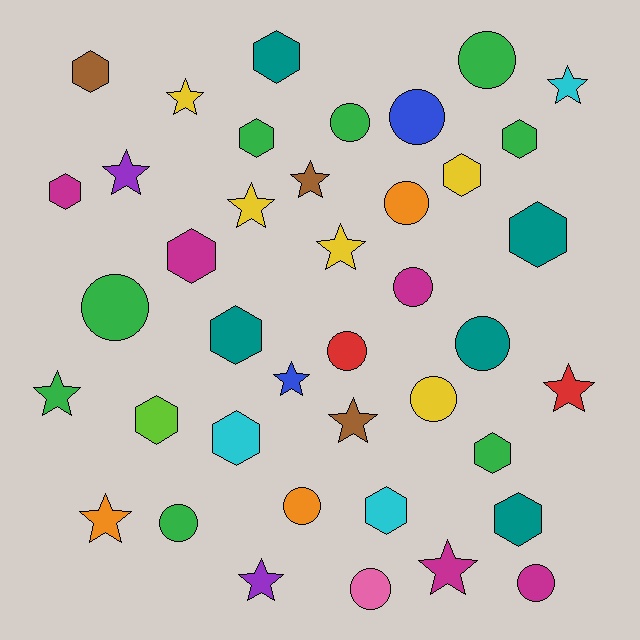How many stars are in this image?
There are 13 stars.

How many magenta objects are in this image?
There are 5 magenta objects.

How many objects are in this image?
There are 40 objects.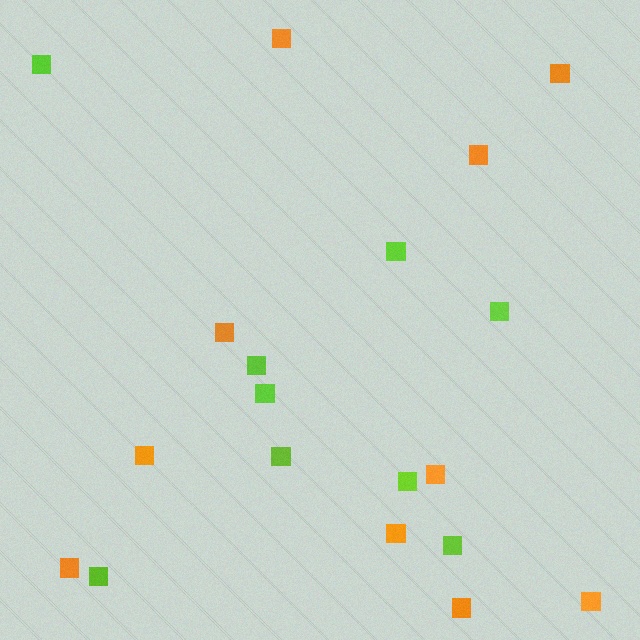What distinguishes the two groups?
There are 2 groups: one group of orange squares (10) and one group of lime squares (9).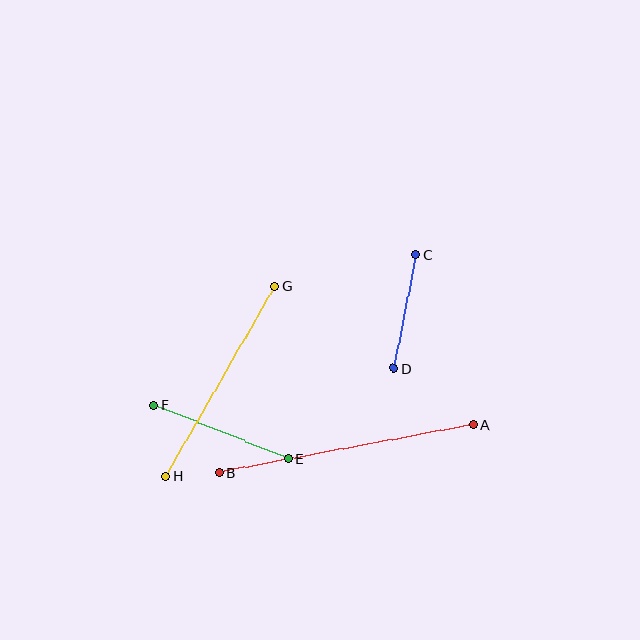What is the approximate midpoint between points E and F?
The midpoint is at approximately (221, 432) pixels.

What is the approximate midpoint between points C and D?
The midpoint is at approximately (405, 311) pixels.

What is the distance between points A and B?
The distance is approximately 259 pixels.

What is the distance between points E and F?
The distance is approximately 145 pixels.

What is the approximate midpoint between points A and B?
The midpoint is at approximately (346, 449) pixels.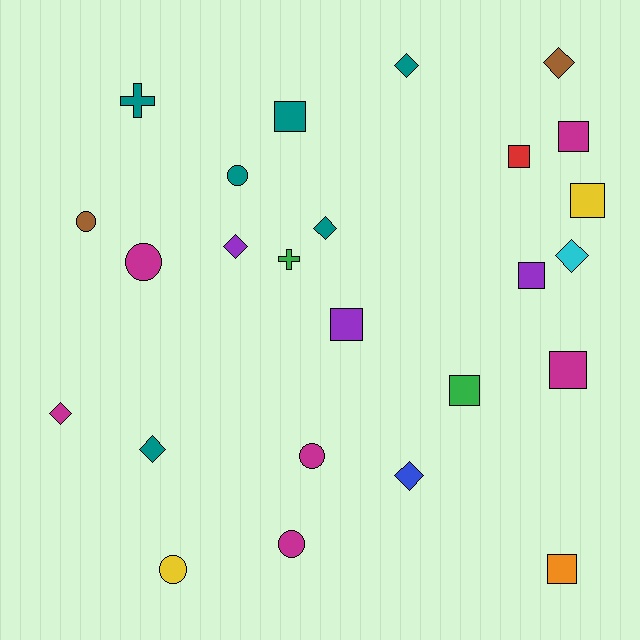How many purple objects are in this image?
There are 3 purple objects.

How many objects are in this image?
There are 25 objects.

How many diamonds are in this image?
There are 8 diamonds.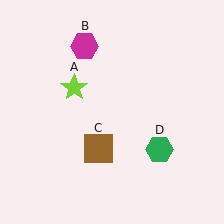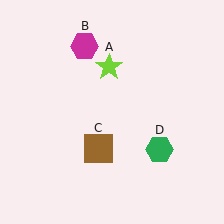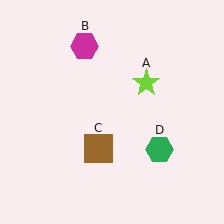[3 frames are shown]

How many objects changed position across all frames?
1 object changed position: lime star (object A).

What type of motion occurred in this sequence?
The lime star (object A) rotated clockwise around the center of the scene.